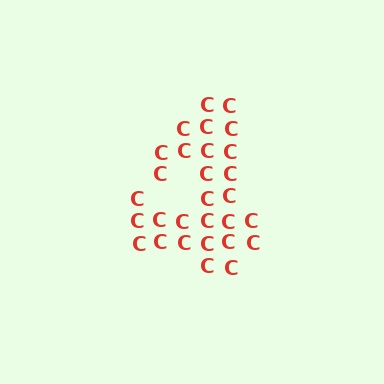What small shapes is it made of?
It is made of small letter C's.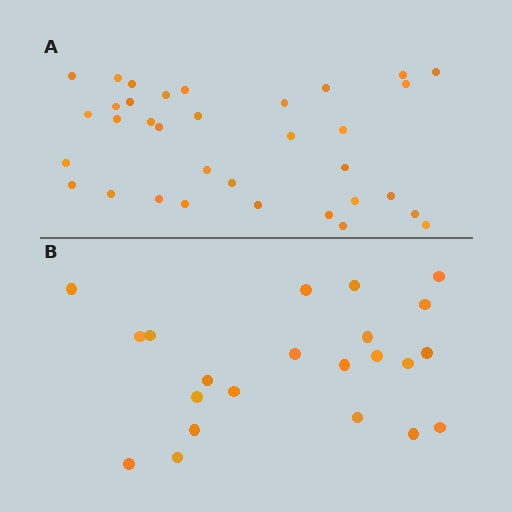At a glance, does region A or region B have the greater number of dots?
Region A (the top region) has more dots.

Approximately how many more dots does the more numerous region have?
Region A has roughly 12 or so more dots than region B.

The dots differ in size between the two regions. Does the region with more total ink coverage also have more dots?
No. Region B has more total ink coverage because its dots are larger, but region A actually contains more individual dots. Total area can be misleading — the number of items is what matters here.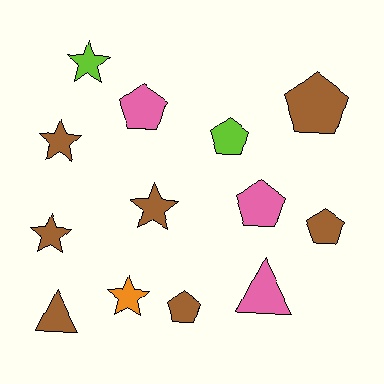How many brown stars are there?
There are 3 brown stars.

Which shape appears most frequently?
Pentagon, with 6 objects.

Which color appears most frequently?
Brown, with 7 objects.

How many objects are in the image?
There are 13 objects.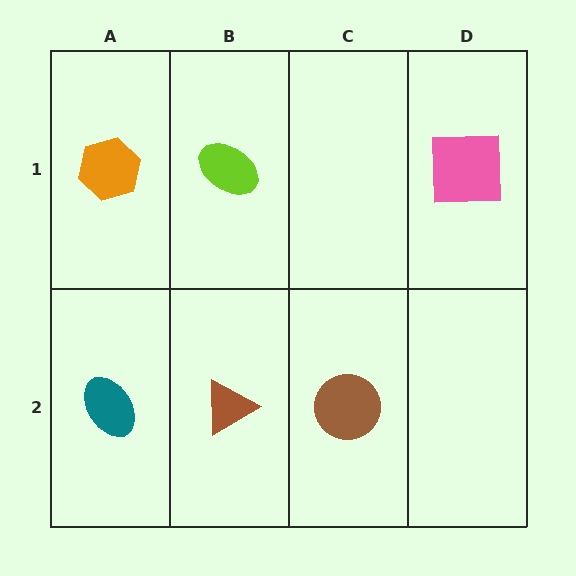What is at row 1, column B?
A lime ellipse.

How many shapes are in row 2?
3 shapes.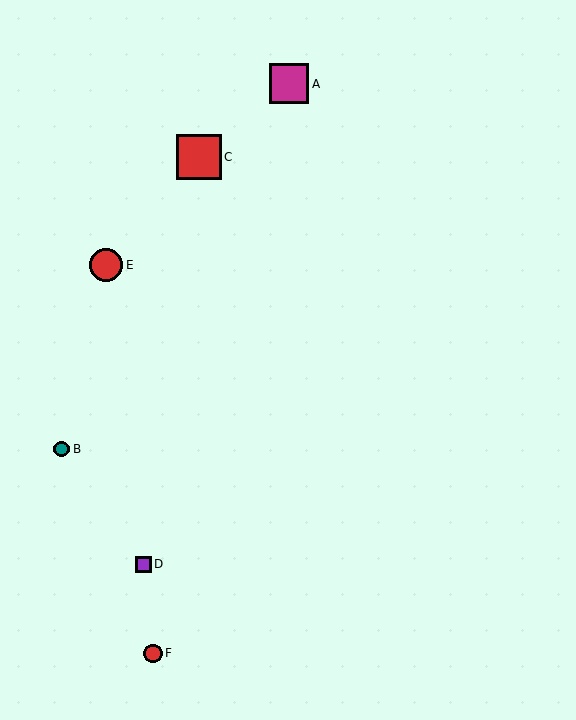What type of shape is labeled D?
Shape D is a purple square.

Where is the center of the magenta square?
The center of the magenta square is at (289, 84).